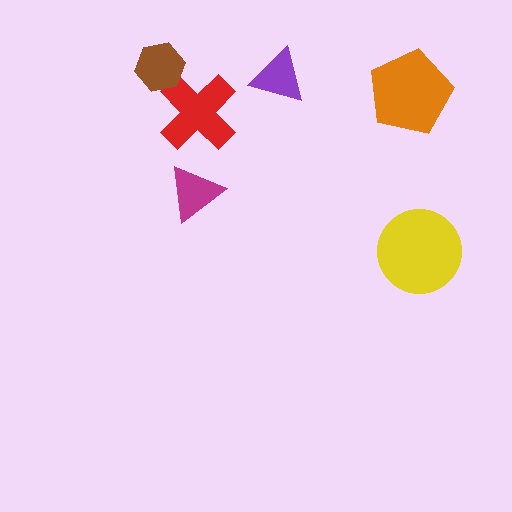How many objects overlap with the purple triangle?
0 objects overlap with the purple triangle.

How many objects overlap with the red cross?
1 object overlaps with the red cross.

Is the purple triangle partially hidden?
No, no other shape covers it.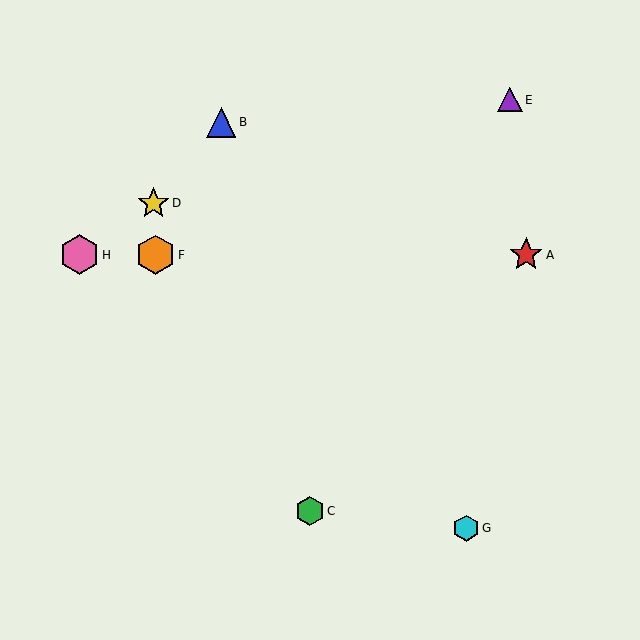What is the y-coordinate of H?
Object H is at y≈255.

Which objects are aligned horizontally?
Objects A, F, H are aligned horizontally.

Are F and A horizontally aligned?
Yes, both are at y≈255.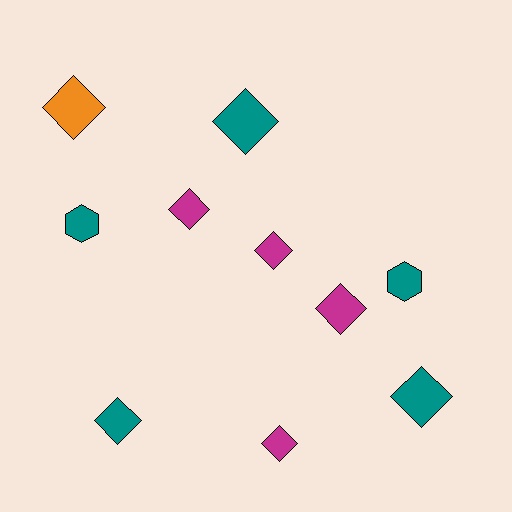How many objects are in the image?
There are 10 objects.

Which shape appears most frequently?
Diamond, with 8 objects.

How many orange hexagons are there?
There are no orange hexagons.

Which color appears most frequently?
Teal, with 5 objects.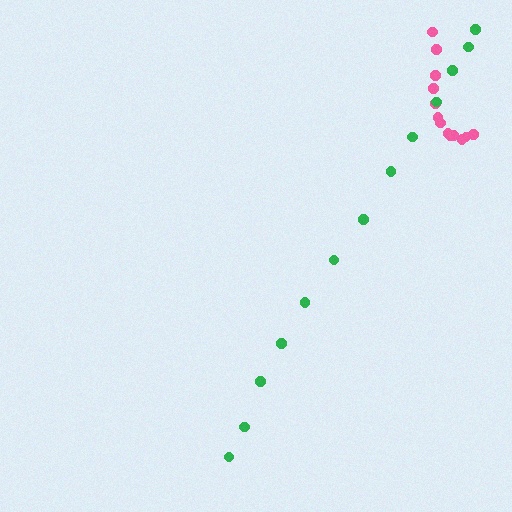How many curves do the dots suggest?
There are 2 distinct paths.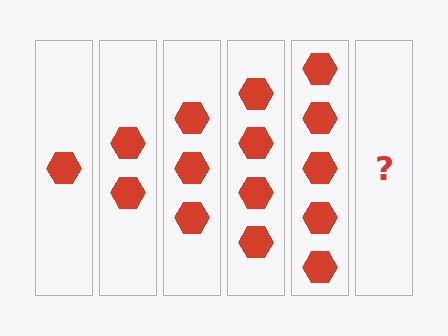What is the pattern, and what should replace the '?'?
The pattern is that each step adds one more hexagon. The '?' should be 6 hexagons.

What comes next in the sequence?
The next element should be 6 hexagons.